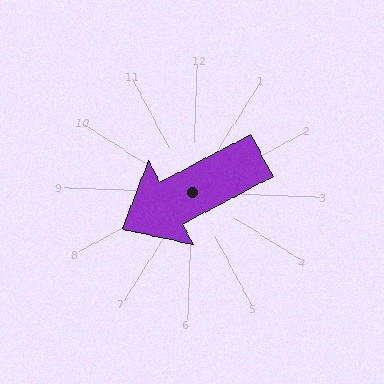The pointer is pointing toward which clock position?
Roughly 8 o'clock.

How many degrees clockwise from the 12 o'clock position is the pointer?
Approximately 240 degrees.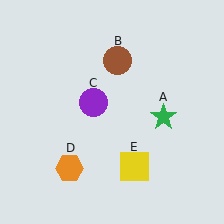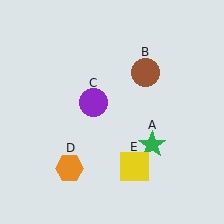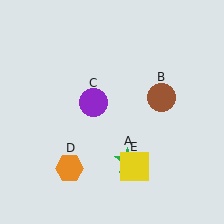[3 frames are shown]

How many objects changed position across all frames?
2 objects changed position: green star (object A), brown circle (object B).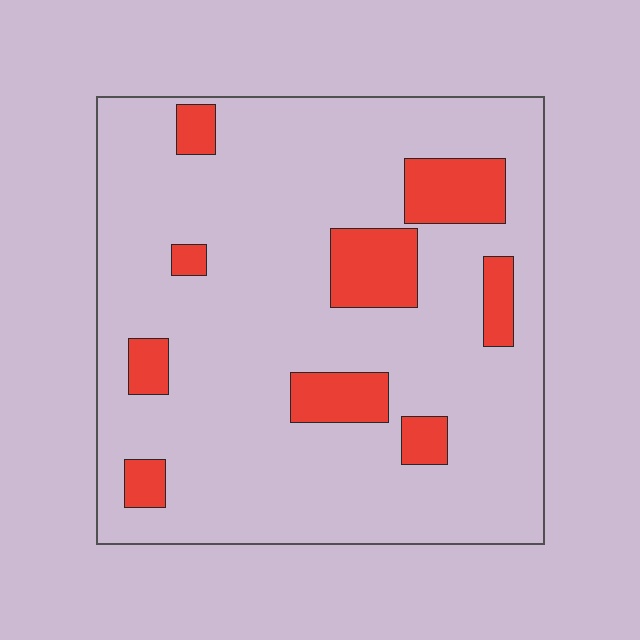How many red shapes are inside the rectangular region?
9.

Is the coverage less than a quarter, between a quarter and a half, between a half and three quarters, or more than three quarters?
Less than a quarter.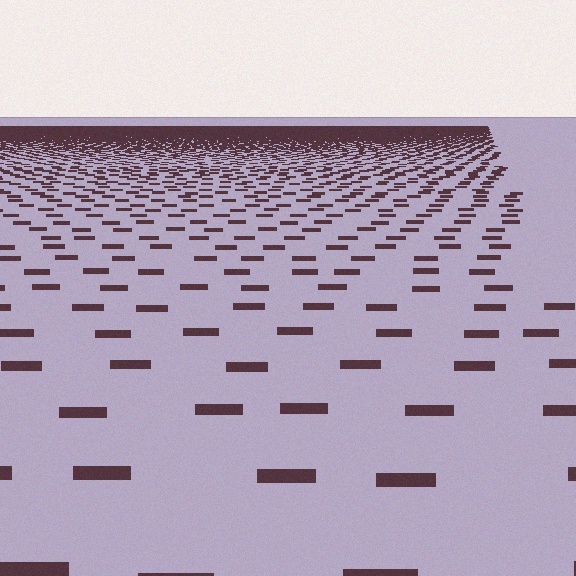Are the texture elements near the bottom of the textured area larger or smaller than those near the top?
Larger. Near the bottom, elements are closer to the viewer and appear at a bigger on-screen size.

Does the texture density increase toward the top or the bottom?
Density increases toward the top.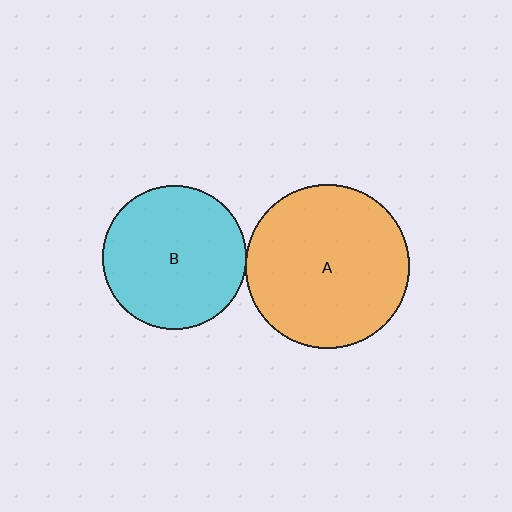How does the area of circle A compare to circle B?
Approximately 1.3 times.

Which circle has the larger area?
Circle A (orange).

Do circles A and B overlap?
Yes.